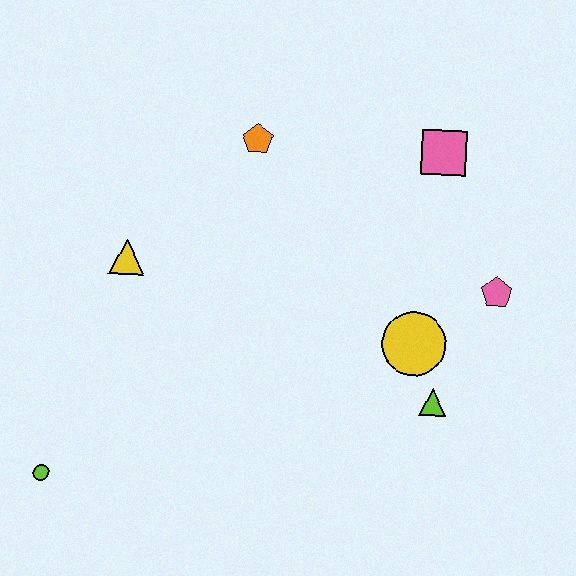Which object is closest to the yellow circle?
The lime triangle is closest to the yellow circle.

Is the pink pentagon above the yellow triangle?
No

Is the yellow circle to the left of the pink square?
Yes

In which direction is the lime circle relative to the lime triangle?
The lime circle is to the left of the lime triangle.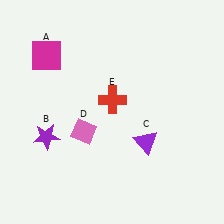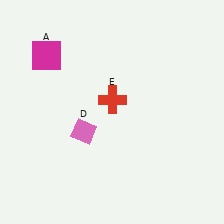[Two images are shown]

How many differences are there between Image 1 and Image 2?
There are 2 differences between the two images.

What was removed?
The purple triangle (C), the purple star (B) were removed in Image 2.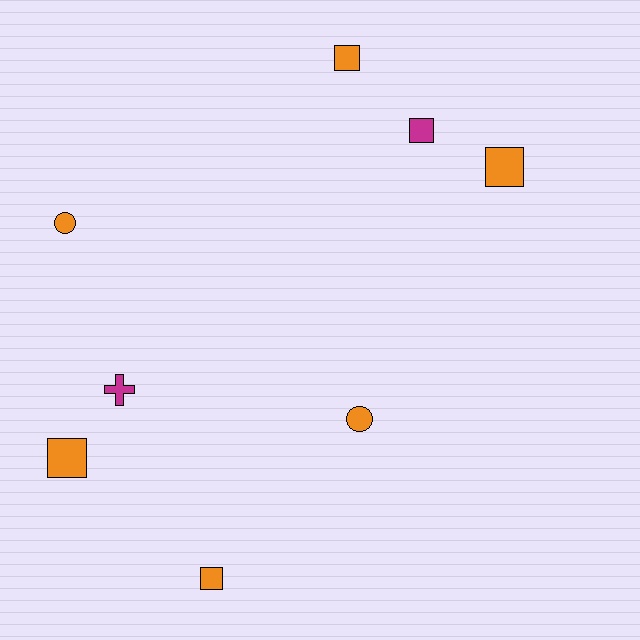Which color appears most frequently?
Orange, with 6 objects.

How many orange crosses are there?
There are no orange crosses.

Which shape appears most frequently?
Square, with 5 objects.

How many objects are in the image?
There are 8 objects.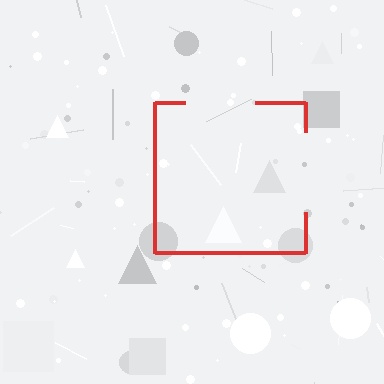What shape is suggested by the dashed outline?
The dashed outline suggests a square.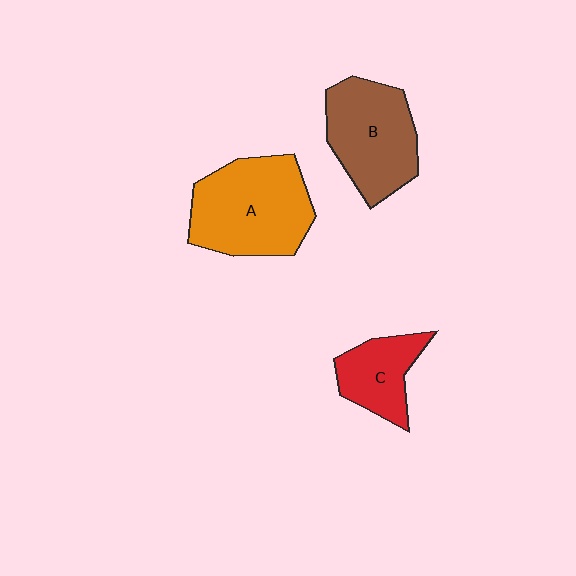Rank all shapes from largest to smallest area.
From largest to smallest: A (orange), B (brown), C (red).